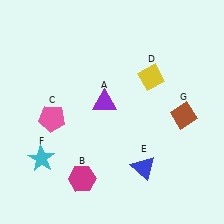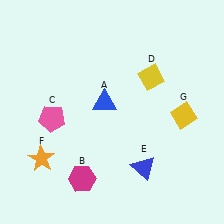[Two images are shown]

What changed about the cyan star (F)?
In Image 1, F is cyan. In Image 2, it changed to orange.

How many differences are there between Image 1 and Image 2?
There are 3 differences between the two images.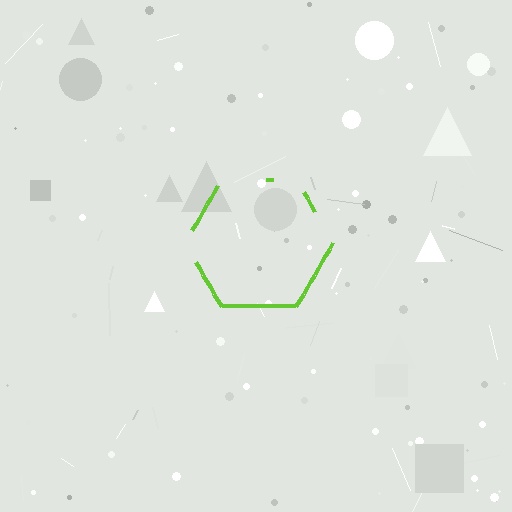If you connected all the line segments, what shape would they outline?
They would outline a hexagon.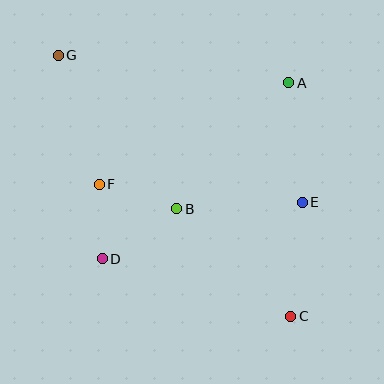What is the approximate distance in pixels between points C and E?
The distance between C and E is approximately 115 pixels.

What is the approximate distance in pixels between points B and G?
The distance between B and G is approximately 194 pixels.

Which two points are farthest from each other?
Points C and G are farthest from each other.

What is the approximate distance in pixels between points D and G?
The distance between D and G is approximately 208 pixels.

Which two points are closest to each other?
Points D and F are closest to each other.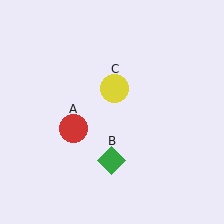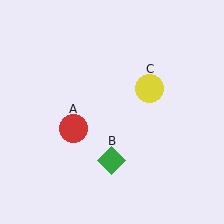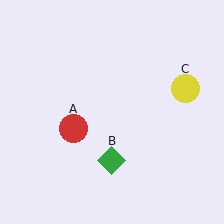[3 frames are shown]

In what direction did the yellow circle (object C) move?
The yellow circle (object C) moved right.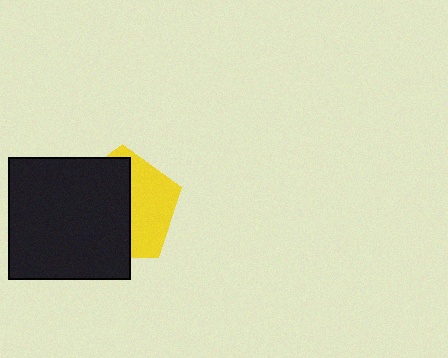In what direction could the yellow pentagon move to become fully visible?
The yellow pentagon could move right. That would shift it out from behind the black square entirely.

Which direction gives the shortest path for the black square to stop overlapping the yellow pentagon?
Moving left gives the shortest separation.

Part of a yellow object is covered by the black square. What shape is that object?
It is a pentagon.